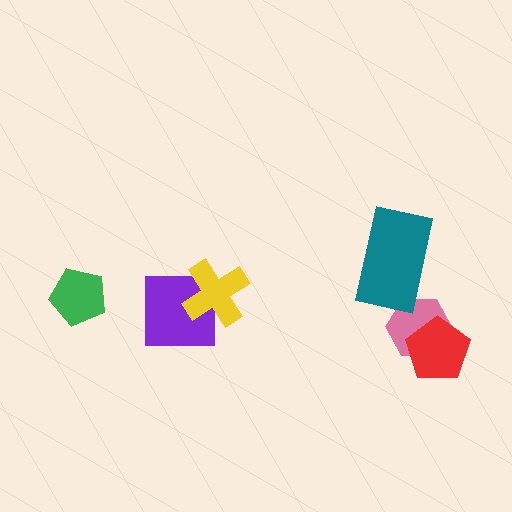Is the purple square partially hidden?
Yes, it is partially covered by another shape.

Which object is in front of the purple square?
The yellow cross is in front of the purple square.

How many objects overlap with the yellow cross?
1 object overlaps with the yellow cross.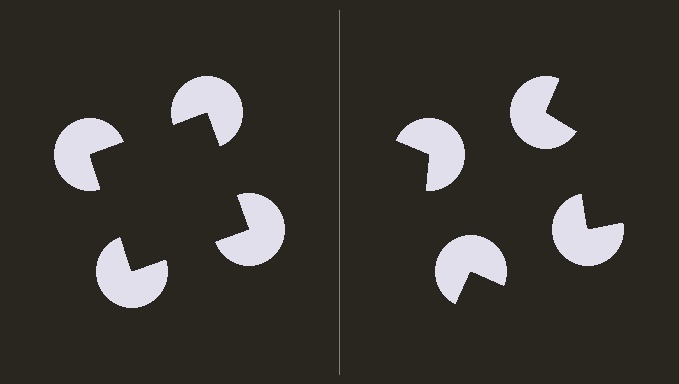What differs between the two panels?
The pac-man discs are positioned identically on both sides; only the wedge orientations differ. On the left they align to a square; on the right they are misaligned.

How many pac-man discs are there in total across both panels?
8 — 4 on each side.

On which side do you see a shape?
An illusory square appears on the left side. On the right side the wedge cuts are rotated, so no coherent shape forms.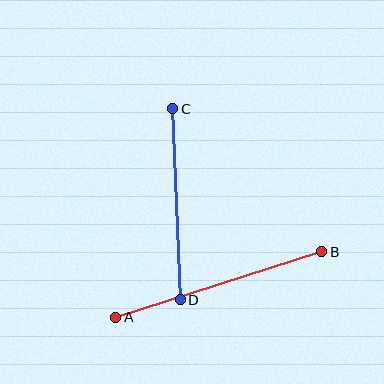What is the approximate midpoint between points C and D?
The midpoint is at approximately (176, 204) pixels.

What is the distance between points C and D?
The distance is approximately 191 pixels.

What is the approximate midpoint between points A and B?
The midpoint is at approximately (219, 284) pixels.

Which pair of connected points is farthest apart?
Points A and B are farthest apart.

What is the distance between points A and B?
The distance is approximately 216 pixels.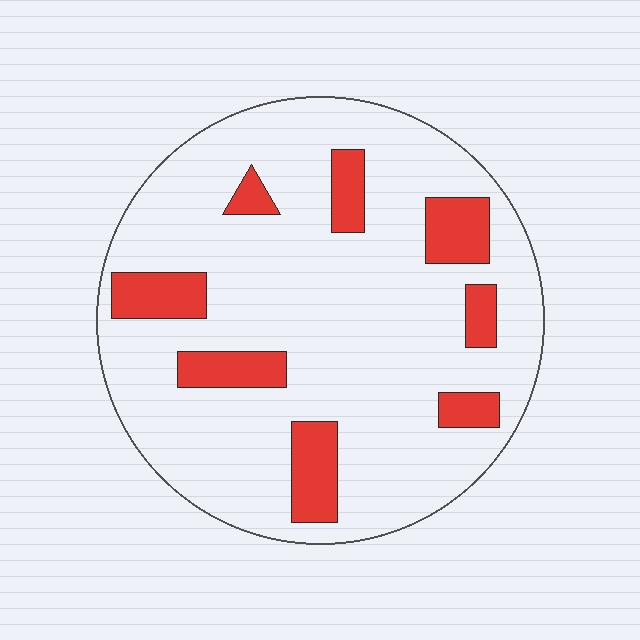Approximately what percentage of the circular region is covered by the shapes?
Approximately 15%.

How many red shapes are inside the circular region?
8.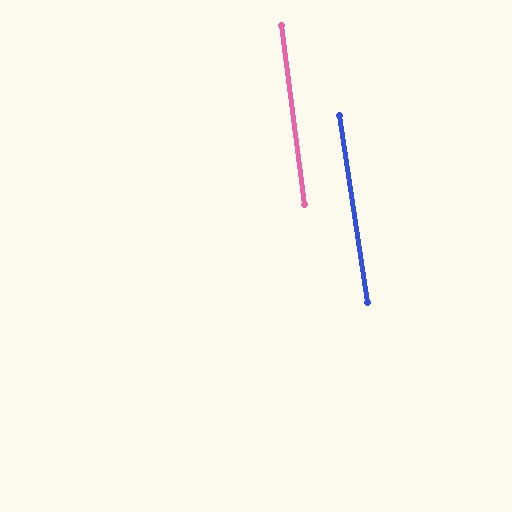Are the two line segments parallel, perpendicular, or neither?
Parallel — their directions differ by only 1.2°.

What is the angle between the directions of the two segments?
Approximately 1 degree.